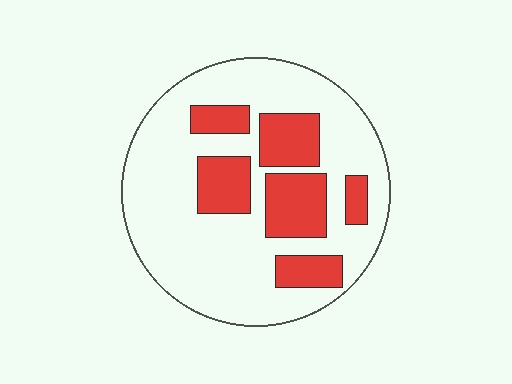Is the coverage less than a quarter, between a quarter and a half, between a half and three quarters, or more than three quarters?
Between a quarter and a half.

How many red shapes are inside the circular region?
6.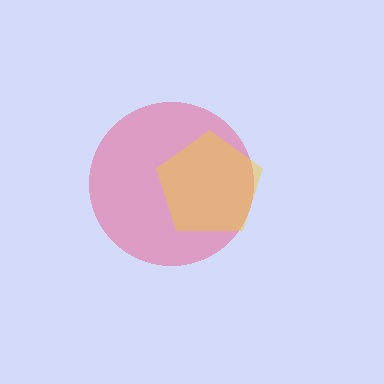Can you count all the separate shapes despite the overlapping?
Yes, there are 2 separate shapes.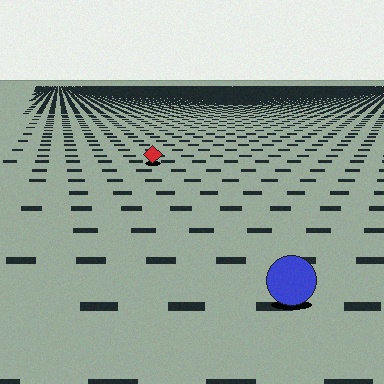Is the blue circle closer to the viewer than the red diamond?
Yes. The blue circle is closer — you can tell from the texture gradient: the ground texture is coarser near it.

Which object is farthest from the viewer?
The red diamond is farthest from the viewer. It appears smaller and the ground texture around it is denser.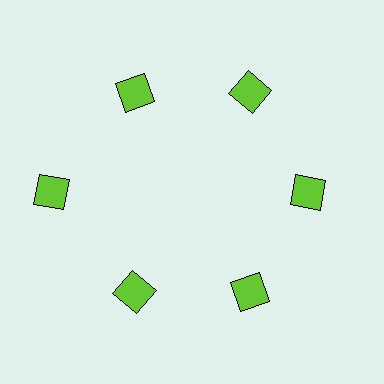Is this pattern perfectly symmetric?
No. The 6 lime diamonds are arranged in a ring, but one element near the 9 o'clock position is pushed outward from the center, breaking the 6-fold rotational symmetry.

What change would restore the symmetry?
The symmetry would be restored by moving it inward, back onto the ring so that all 6 diamonds sit at equal angles and equal distance from the center.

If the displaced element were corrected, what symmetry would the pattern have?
It would have 6-fold rotational symmetry — the pattern would map onto itself every 60 degrees.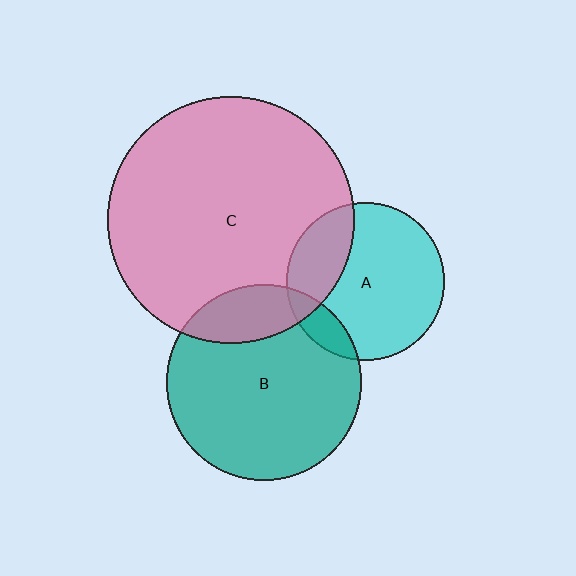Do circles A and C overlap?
Yes.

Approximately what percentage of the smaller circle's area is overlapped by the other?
Approximately 25%.